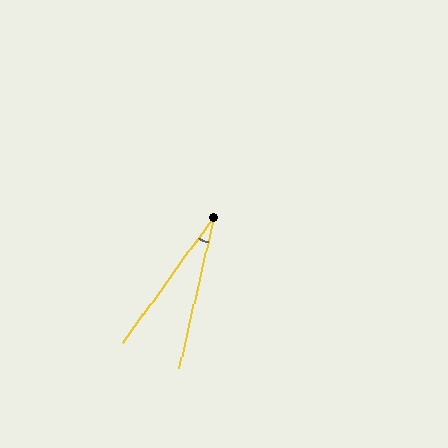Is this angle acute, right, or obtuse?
It is acute.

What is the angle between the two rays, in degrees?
Approximately 23 degrees.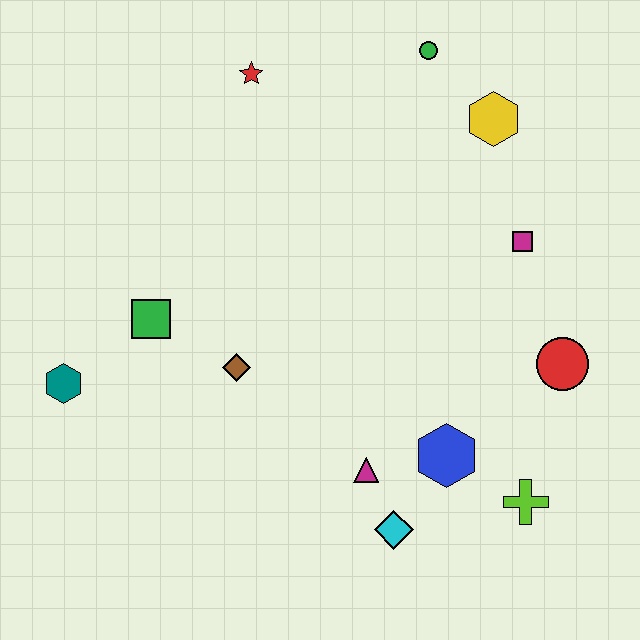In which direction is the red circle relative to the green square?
The red circle is to the right of the green square.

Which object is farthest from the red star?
The lime cross is farthest from the red star.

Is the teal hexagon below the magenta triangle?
No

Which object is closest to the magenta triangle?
The cyan diamond is closest to the magenta triangle.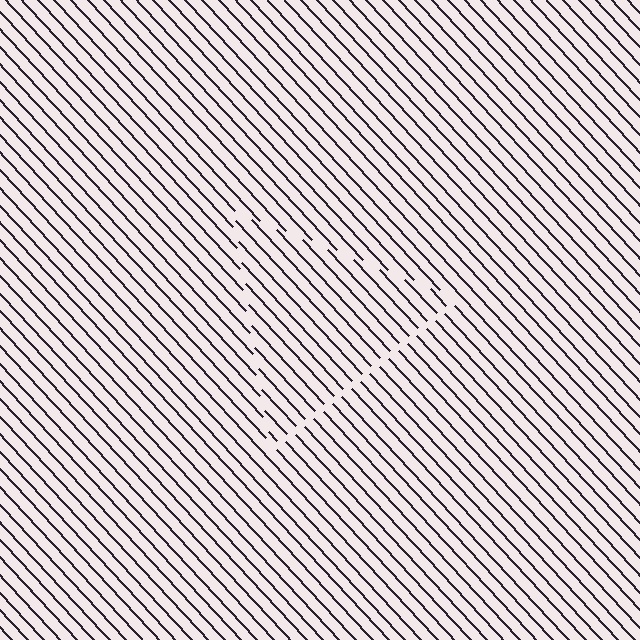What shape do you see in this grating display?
An illusory triangle. The interior of the shape contains the same grating, shifted by half a period — the contour is defined by the phase discontinuity where line-ends from the inner and outer gratings abut.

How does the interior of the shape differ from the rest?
The interior of the shape contains the same grating, shifted by half a period — the contour is defined by the phase discontinuity where line-ends from the inner and outer gratings abut.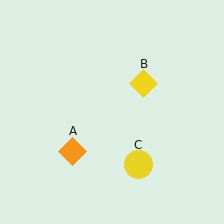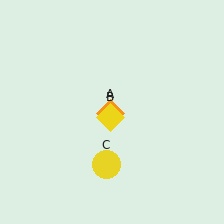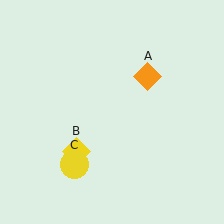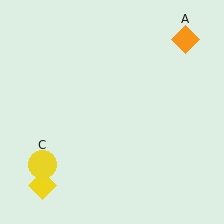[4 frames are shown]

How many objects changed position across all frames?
3 objects changed position: orange diamond (object A), yellow diamond (object B), yellow circle (object C).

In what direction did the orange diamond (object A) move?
The orange diamond (object A) moved up and to the right.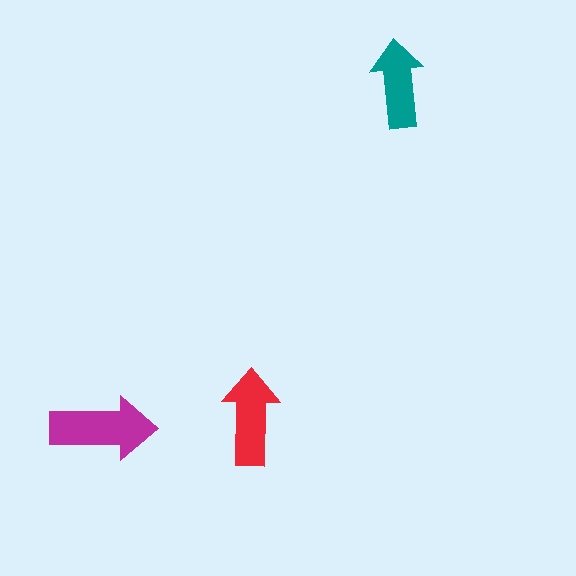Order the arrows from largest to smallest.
the magenta one, the red one, the teal one.